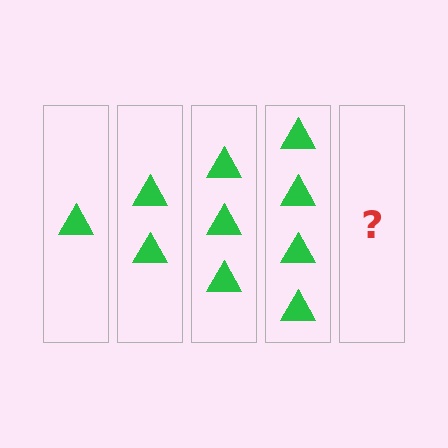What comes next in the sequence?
The next element should be 5 triangles.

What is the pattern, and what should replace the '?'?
The pattern is that each step adds one more triangle. The '?' should be 5 triangles.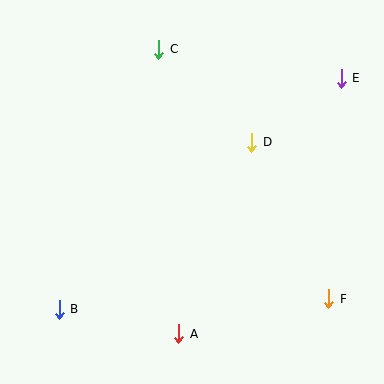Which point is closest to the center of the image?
Point D at (252, 142) is closest to the center.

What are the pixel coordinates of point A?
Point A is at (179, 334).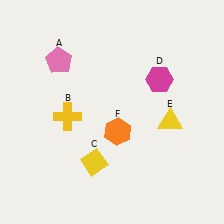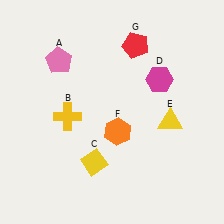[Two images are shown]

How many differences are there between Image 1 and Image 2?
There is 1 difference between the two images.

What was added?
A red pentagon (G) was added in Image 2.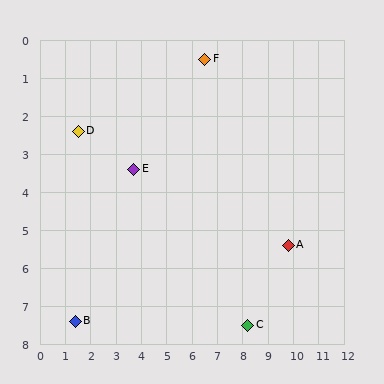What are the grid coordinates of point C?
Point C is at approximately (8.2, 7.5).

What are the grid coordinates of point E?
Point E is at approximately (3.7, 3.4).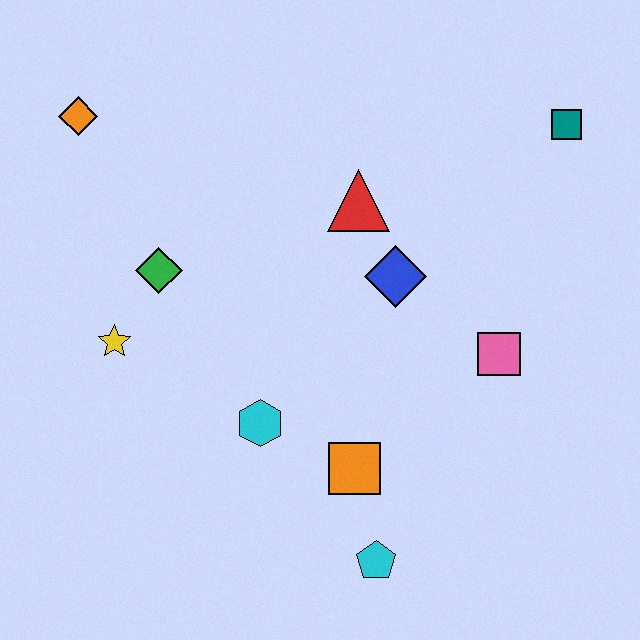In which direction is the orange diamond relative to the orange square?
The orange diamond is above the orange square.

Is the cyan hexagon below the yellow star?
Yes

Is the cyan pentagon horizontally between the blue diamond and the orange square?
Yes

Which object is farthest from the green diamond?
The teal square is farthest from the green diamond.